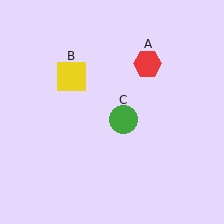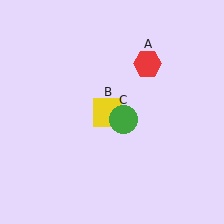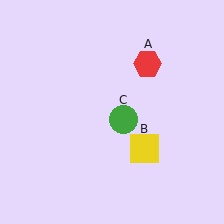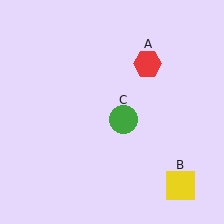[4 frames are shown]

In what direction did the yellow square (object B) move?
The yellow square (object B) moved down and to the right.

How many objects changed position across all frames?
1 object changed position: yellow square (object B).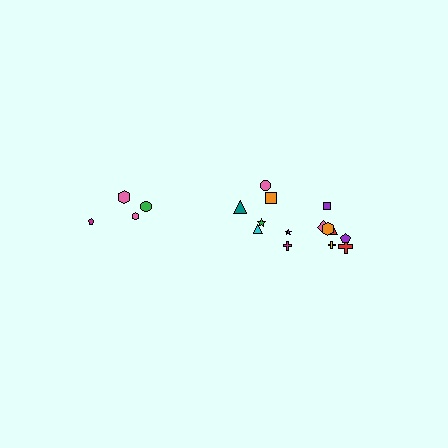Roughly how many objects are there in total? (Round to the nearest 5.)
Roughly 20 objects in total.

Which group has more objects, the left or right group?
The right group.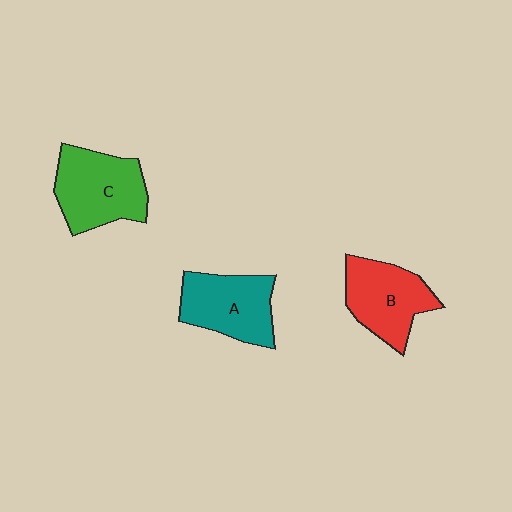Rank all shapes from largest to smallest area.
From largest to smallest: C (green), A (teal), B (red).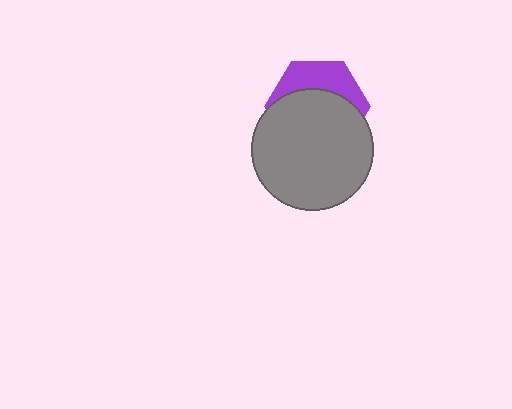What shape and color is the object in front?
The object in front is a gray circle.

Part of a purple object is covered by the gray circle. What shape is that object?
It is a hexagon.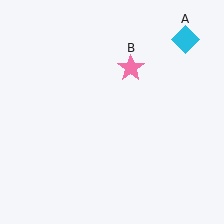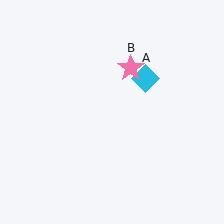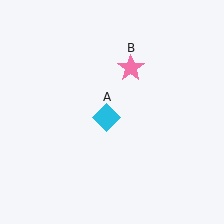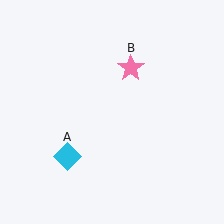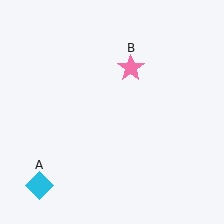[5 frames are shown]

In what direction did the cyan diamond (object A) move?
The cyan diamond (object A) moved down and to the left.